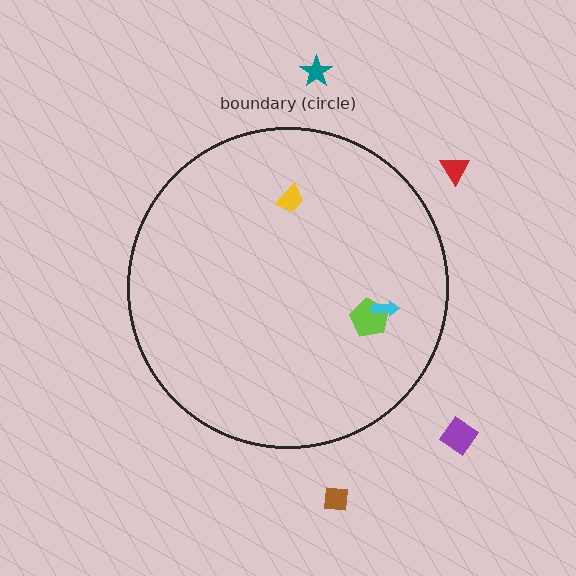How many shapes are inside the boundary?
3 inside, 4 outside.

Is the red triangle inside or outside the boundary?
Outside.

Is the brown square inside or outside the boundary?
Outside.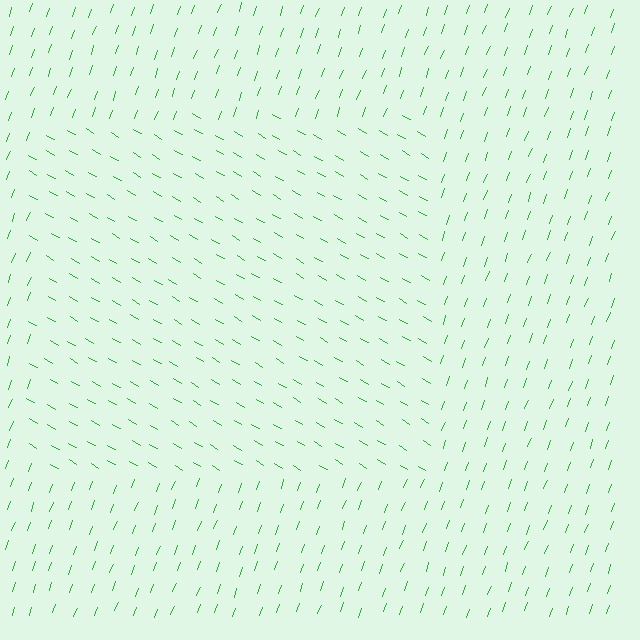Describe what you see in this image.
The image is filled with small green line segments. A rectangle region in the image has lines oriented differently from the surrounding lines, creating a visible texture boundary.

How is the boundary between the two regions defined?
The boundary is defined purely by a change in line orientation (approximately 80 degrees difference). All lines are the same color and thickness.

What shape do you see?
I see a rectangle.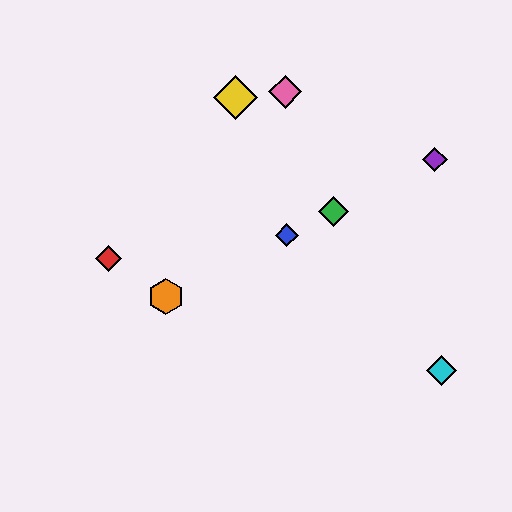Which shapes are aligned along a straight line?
The blue diamond, the green diamond, the purple diamond, the orange hexagon are aligned along a straight line.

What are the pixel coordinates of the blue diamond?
The blue diamond is at (287, 235).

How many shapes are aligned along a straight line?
4 shapes (the blue diamond, the green diamond, the purple diamond, the orange hexagon) are aligned along a straight line.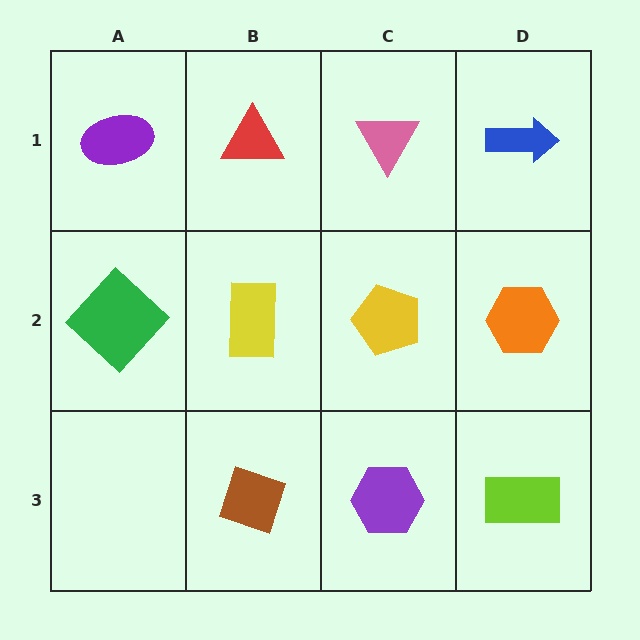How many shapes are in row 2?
4 shapes.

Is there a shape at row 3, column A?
No, that cell is empty.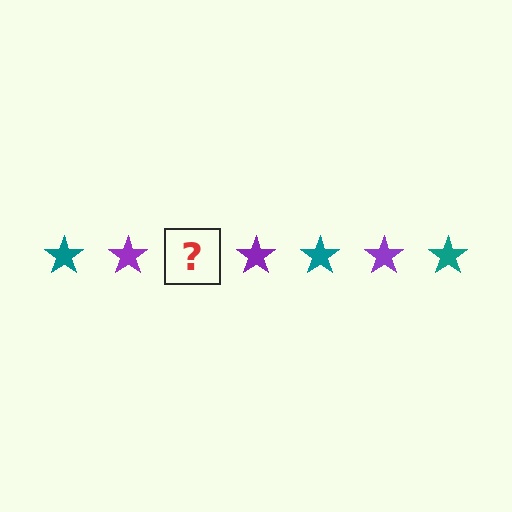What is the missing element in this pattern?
The missing element is a teal star.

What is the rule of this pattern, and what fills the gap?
The rule is that the pattern cycles through teal, purple stars. The gap should be filled with a teal star.